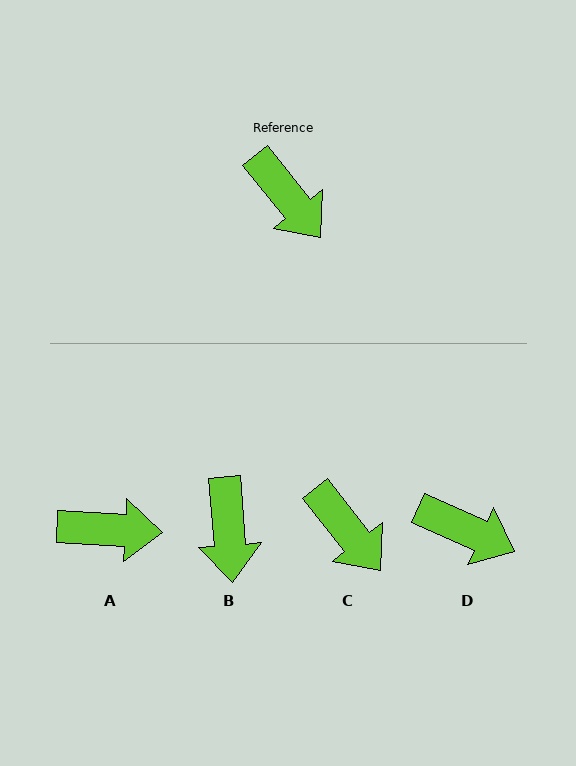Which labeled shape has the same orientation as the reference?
C.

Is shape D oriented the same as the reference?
No, it is off by about 27 degrees.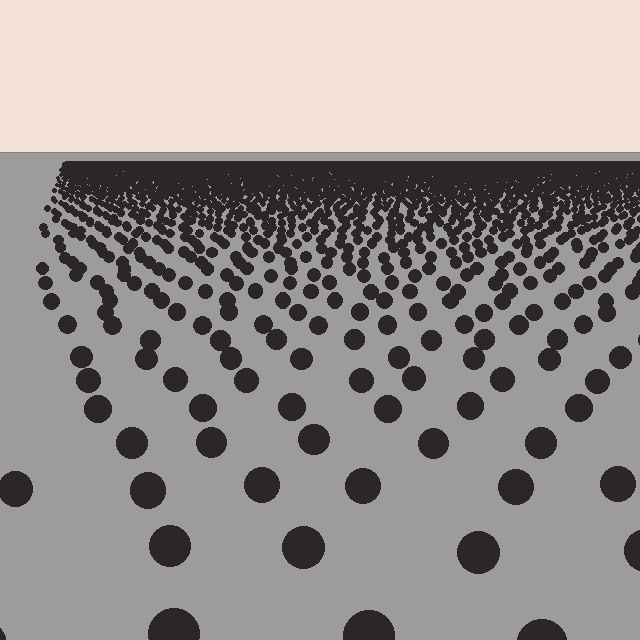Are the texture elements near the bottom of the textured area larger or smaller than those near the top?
Larger. Near the bottom, elements are closer to the viewer and appear at a bigger on-screen size.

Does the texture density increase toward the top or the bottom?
Density increases toward the top.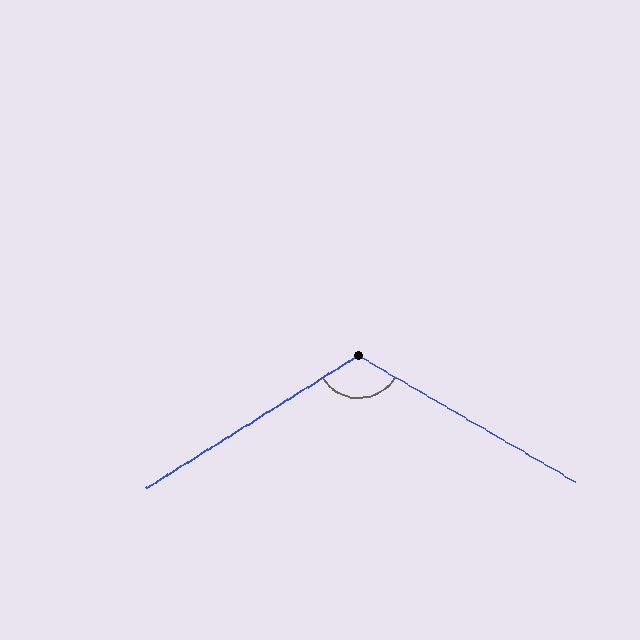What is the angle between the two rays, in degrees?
Approximately 118 degrees.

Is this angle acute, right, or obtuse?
It is obtuse.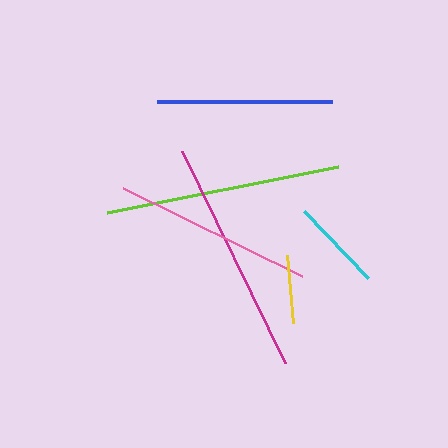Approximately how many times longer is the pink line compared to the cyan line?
The pink line is approximately 2.2 times the length of the cyan line.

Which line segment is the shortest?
The yellow line is the shortest at approximately 68 pixels.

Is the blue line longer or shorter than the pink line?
The pink line is longer than the blue line.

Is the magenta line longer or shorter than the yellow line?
The magenta line is longer than the yellow line.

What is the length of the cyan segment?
The cyan segment is approximately 92 pixels long.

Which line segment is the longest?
The lime line is the longest at approximately 236 pixels.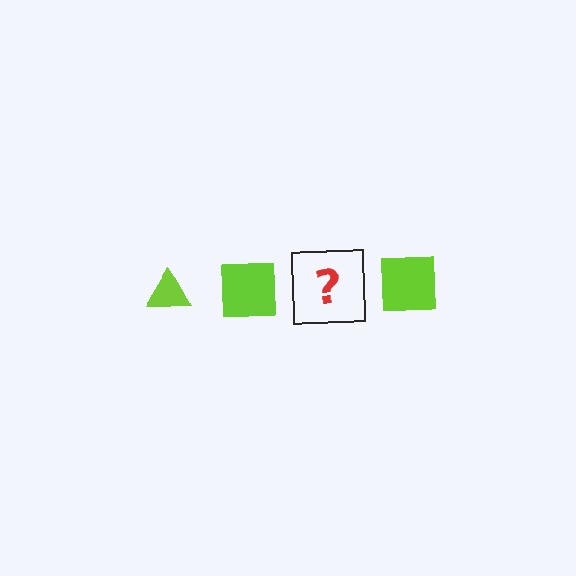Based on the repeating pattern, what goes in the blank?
The blank should be a lime triangle.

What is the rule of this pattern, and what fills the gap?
The rule is that the pattern cycles through triangle, square shapes in lime. The gap should be filled with a lime triangle.